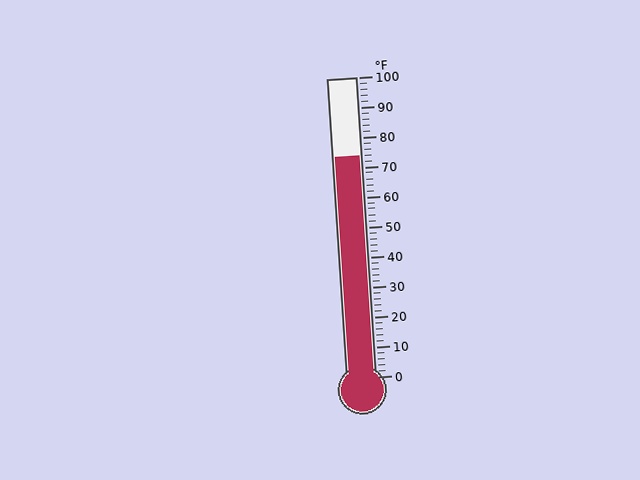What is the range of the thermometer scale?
The thermometer scale ranges from 0°F to 100°F.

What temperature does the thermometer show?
The thermometer shows approximately 74°F.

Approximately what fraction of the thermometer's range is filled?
The thermometer is filled to approximately 75% of its range.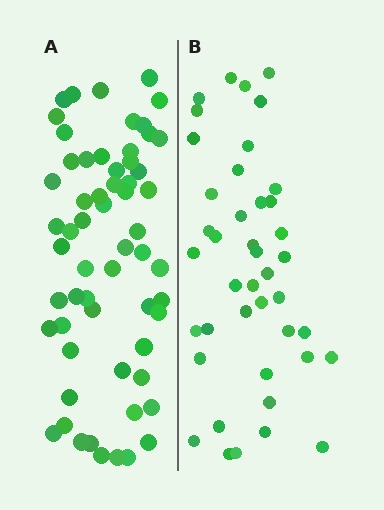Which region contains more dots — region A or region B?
Region A (the left region) has more dots.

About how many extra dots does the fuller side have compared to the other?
Region A has approximately 20 more dots than region B.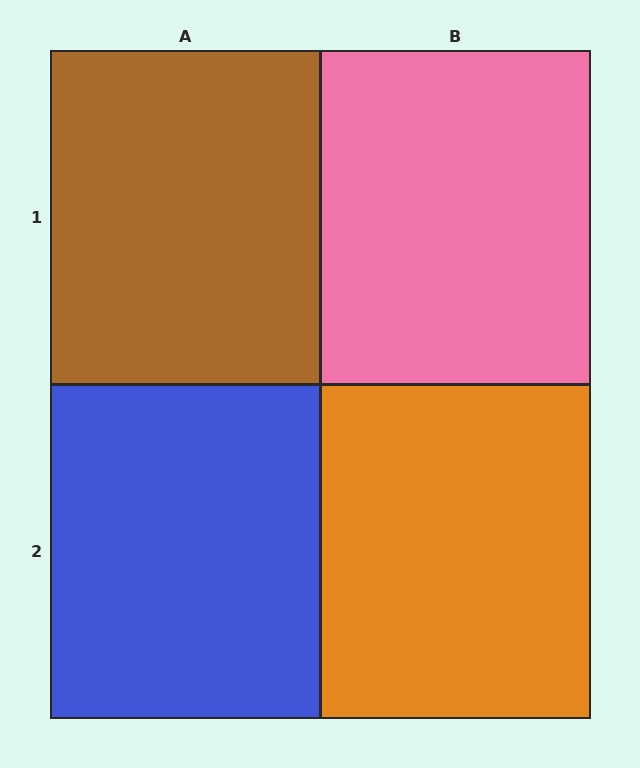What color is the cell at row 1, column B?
Pink.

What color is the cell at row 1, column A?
Brown.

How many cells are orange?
1 cell is orange.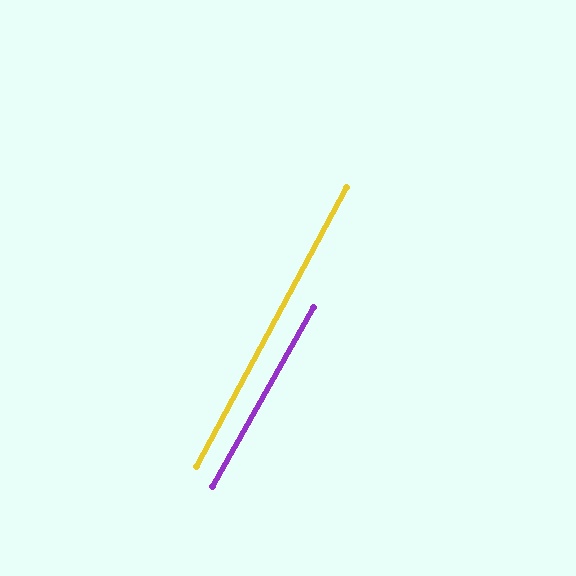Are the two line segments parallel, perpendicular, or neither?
Parallel — their directions differ by only 1.2°.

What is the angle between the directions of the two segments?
Approximately 1 degree.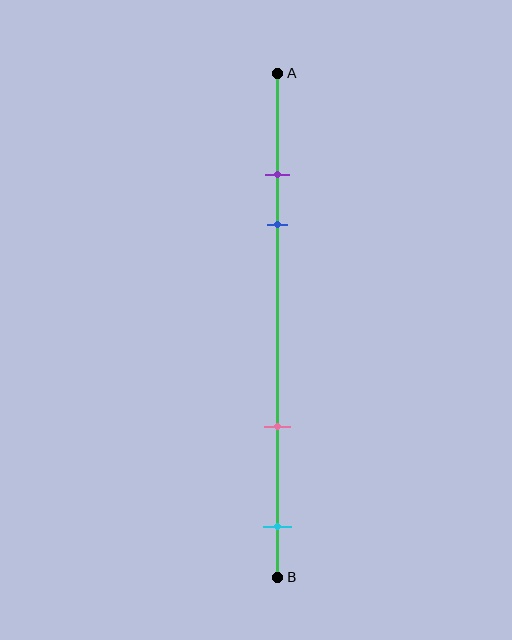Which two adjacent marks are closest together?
The purple and blue marks are the closest adjacent pair.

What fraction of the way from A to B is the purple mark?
The purple mark is approximately 20% (0.2) of the way from A to B.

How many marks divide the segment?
There are 4 marks dividing the segment.